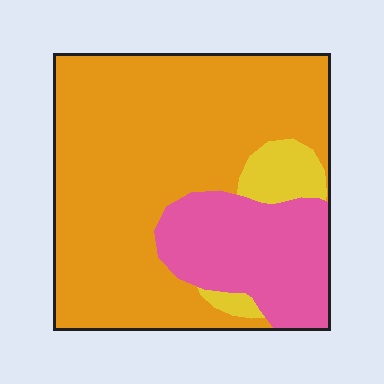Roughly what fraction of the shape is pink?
Pink covers 24% of the shape.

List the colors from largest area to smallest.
From largest to smallest: orange, pink, yellow.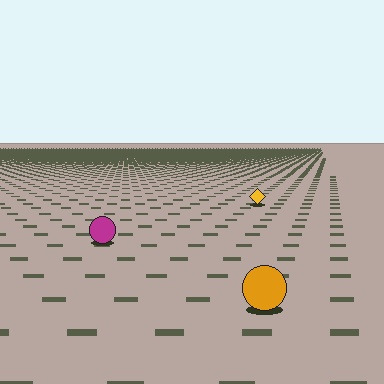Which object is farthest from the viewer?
The yellow diamond is farthest from the viewer. It appears smaller and the ground texture around it is denser.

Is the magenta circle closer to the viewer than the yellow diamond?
Yes. The magenta circle is closer — you can tell from the texture gradient: the ground texture is coarser near it.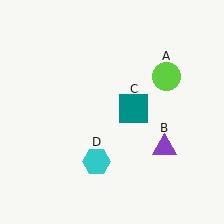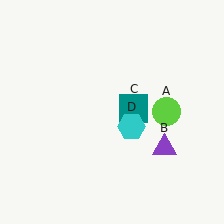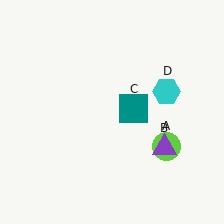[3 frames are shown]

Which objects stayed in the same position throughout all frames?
Purple triangle (object B) and teal square (object C) remained stationary.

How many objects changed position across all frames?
2 objects changed position: lime circle (object A), cyan hexagon (object D).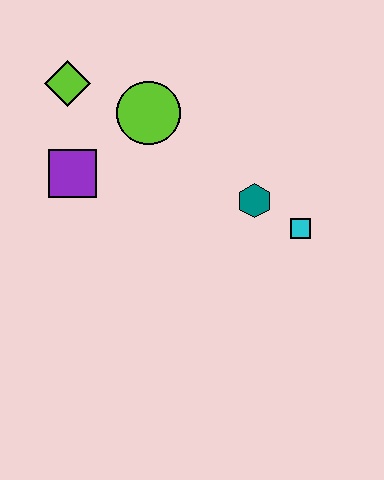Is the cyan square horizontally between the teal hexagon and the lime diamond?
No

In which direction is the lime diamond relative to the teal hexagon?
The lime diamond is to the left of the teal hexagon.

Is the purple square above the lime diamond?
No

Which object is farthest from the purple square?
The cyan square is farthest from the purple square.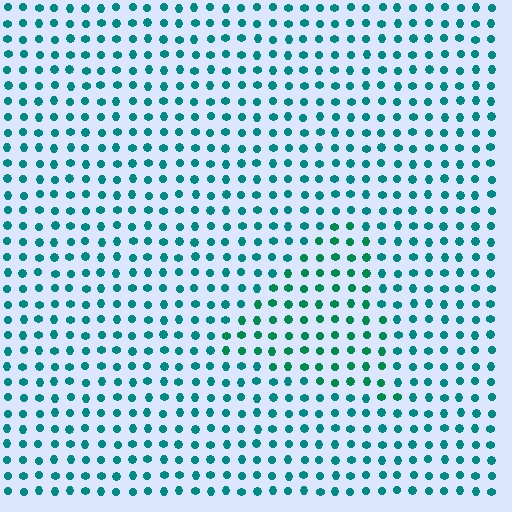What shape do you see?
I see a triangle.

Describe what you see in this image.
The image is filled with small teal elements in a uniform arrangement. A triangle-shaped region is visible where the elements are tinted to a slightly different hue, forming a subtle color boundary.